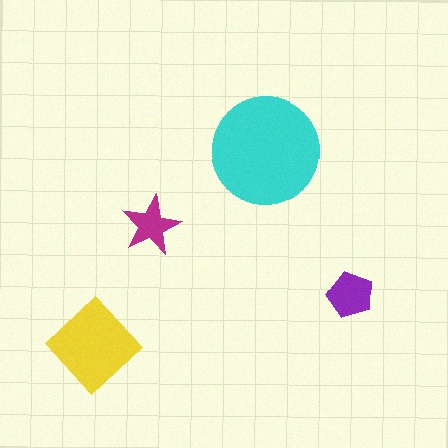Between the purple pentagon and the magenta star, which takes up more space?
The purple pentagon.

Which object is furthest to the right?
The purple pentagon is rightmost.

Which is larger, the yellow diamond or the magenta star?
The yellow diamond.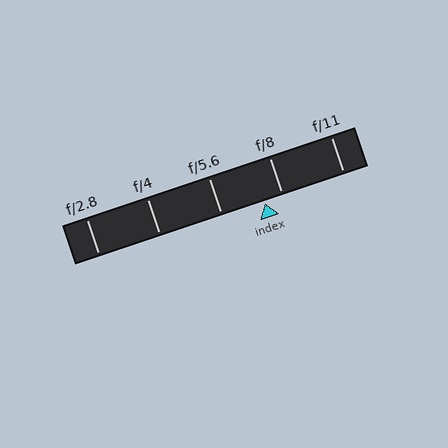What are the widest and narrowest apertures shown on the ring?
The widest aperture shown is f/2.8 and the narrowest is f/11.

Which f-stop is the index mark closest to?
The index mark is closest to f/8.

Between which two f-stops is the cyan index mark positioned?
The index mark is between f/5.6 and f/8.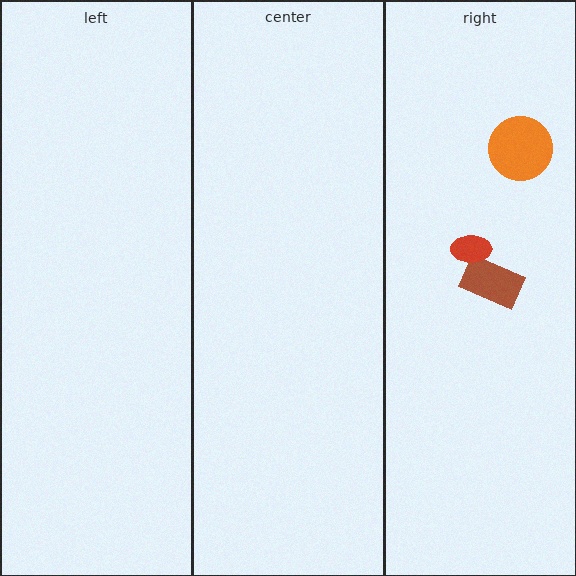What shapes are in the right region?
The brown rectangle, the orange circle, the red ellipse.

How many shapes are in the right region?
3.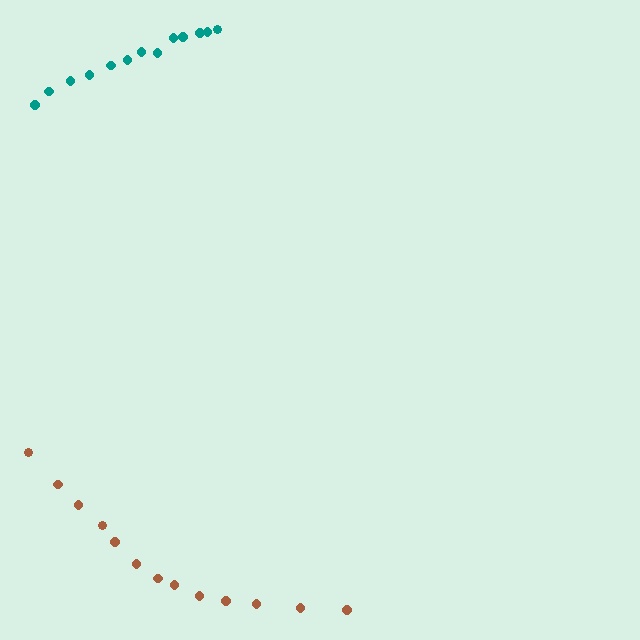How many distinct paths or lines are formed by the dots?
There are 2 distinct paths.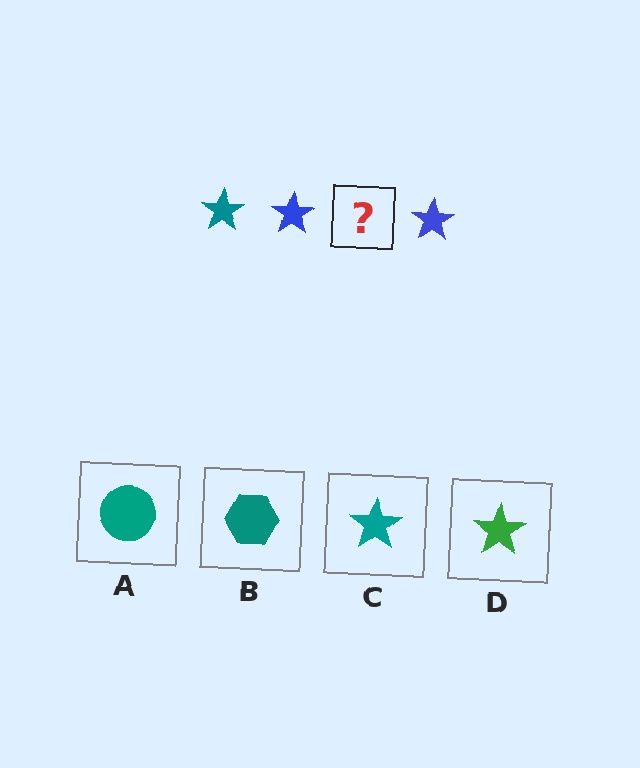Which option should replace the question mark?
Option C.